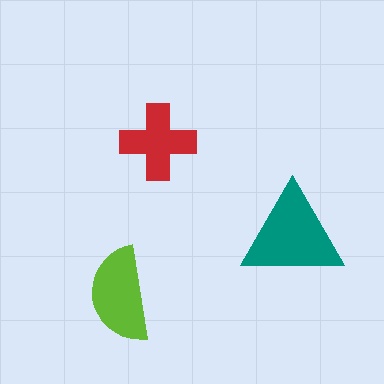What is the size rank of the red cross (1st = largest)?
3rd.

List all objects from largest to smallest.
The teal triangle, the lime semicircle, the red cross.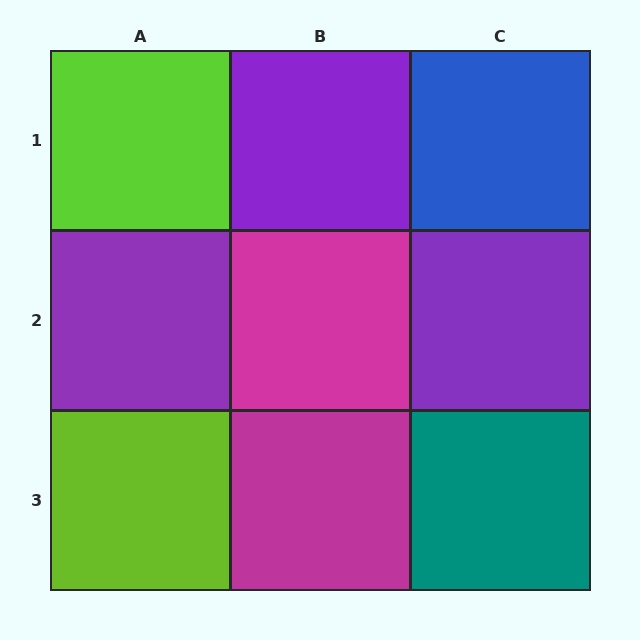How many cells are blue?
1 cell is blue.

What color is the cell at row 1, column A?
Lime.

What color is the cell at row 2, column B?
Magenta.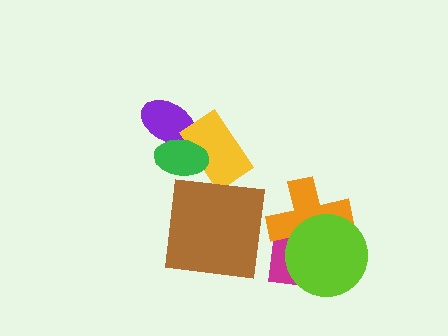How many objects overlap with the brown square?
0 objects overlap with the brown square.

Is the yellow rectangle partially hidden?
Yes, it is partially covered by another shape.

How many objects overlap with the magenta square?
2 objects overlap with the magenta square.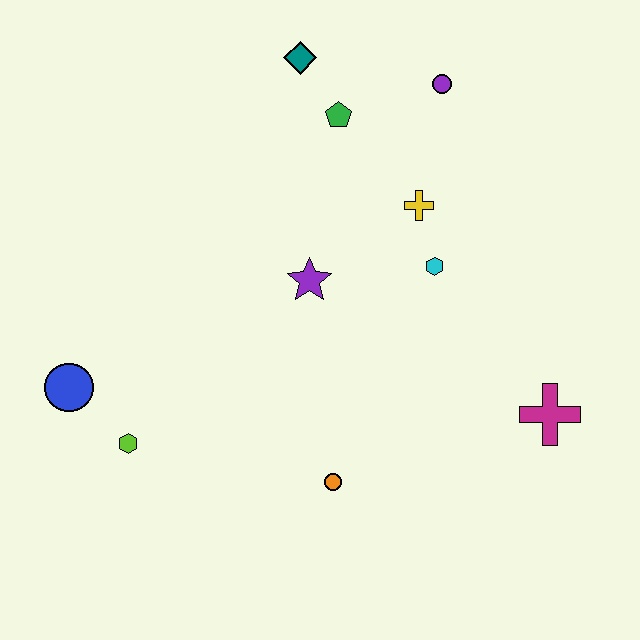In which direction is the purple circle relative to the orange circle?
The purple circle is above the orange circle.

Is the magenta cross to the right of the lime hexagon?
Yes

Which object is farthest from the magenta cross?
The blue circle is farthest from the magenta cross.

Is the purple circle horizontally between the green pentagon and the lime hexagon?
No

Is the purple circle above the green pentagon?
Yes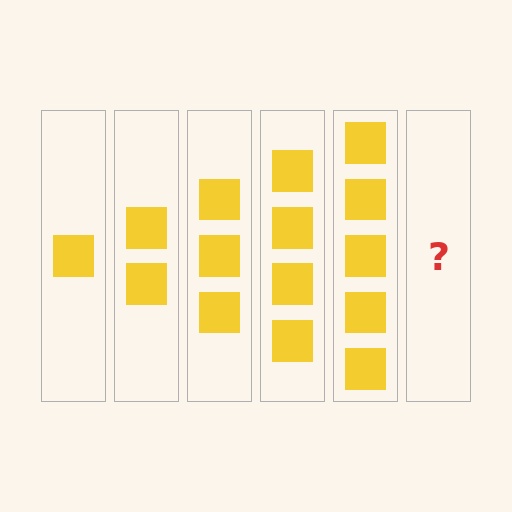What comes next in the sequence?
The next element should be 6 squares.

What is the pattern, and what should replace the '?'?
The pattern is that each step adds one more square. The '?' should be 6 squares.